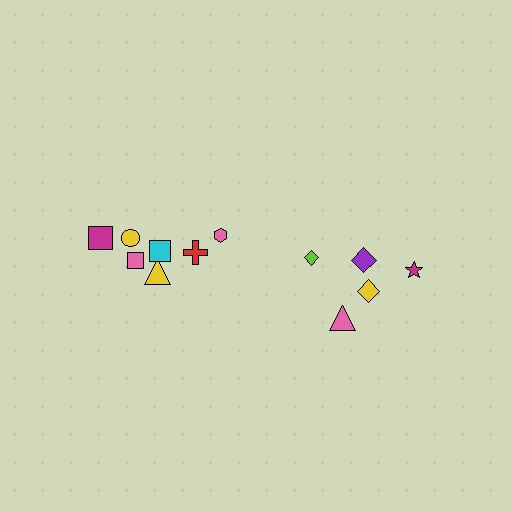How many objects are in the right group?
There are 5 objects.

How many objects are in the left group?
There are 7 objects.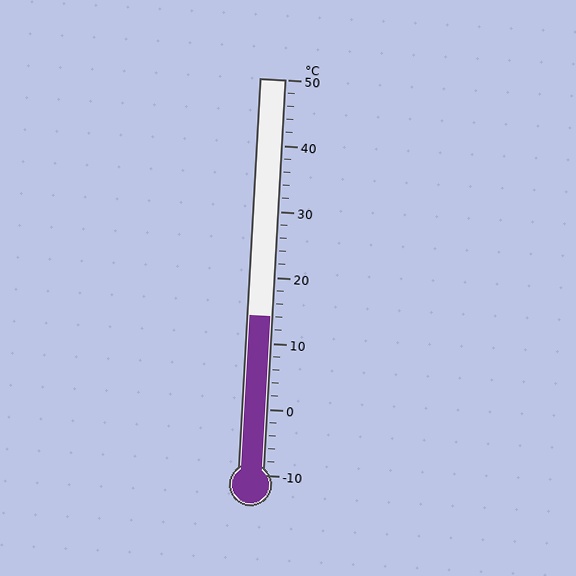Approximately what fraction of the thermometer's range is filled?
The thermometer is filled to approximately 40% of its range.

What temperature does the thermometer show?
The thermometer shows approximately 14°C.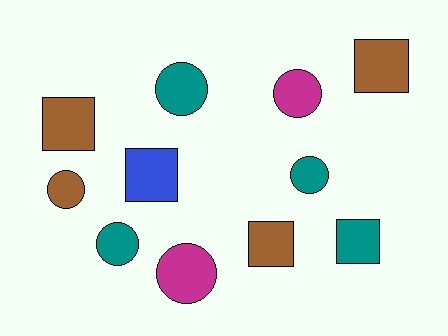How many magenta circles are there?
There are 2 magenta circles.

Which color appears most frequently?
Teal, with 4 objects.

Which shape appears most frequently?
Circle, with 6 objects.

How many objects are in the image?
There are 11 objects.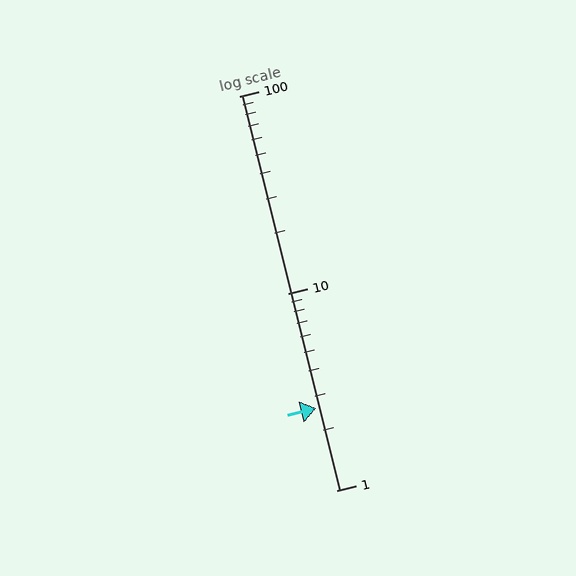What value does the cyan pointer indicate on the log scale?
The pointer indicates approximately 2.6.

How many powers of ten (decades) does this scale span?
The scale spans 2 decades, from 1 to 100.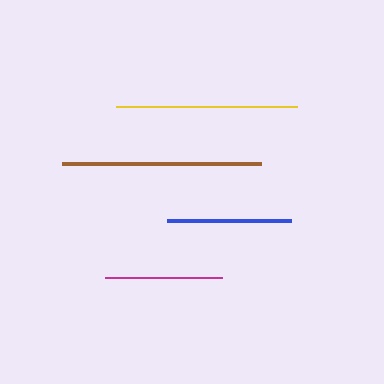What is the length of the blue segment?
The blue segment is approximately 124 pixels long.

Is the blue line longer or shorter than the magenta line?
The blue line is longer than the magenta line.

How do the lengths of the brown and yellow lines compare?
The brown and yellow lines are approximately the same length.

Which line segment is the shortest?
The magenta line is the shortest at approximately 117 pixels.